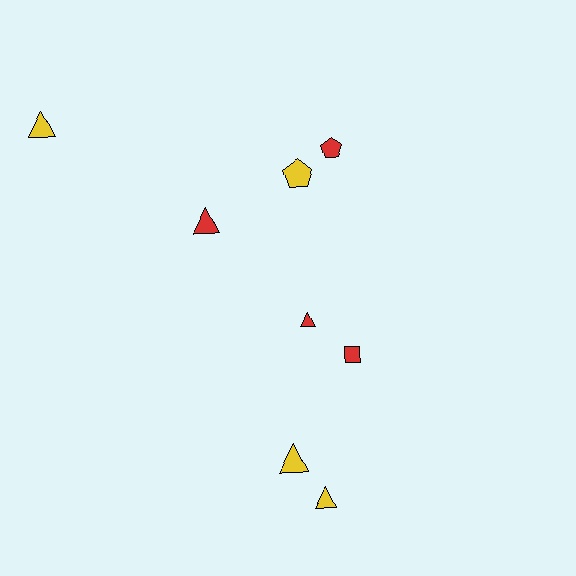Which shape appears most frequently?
Triangle, with 5 objects.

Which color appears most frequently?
Yellow, with 4 objects.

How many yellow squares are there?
There are no yellow squares.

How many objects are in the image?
There are 8 objects.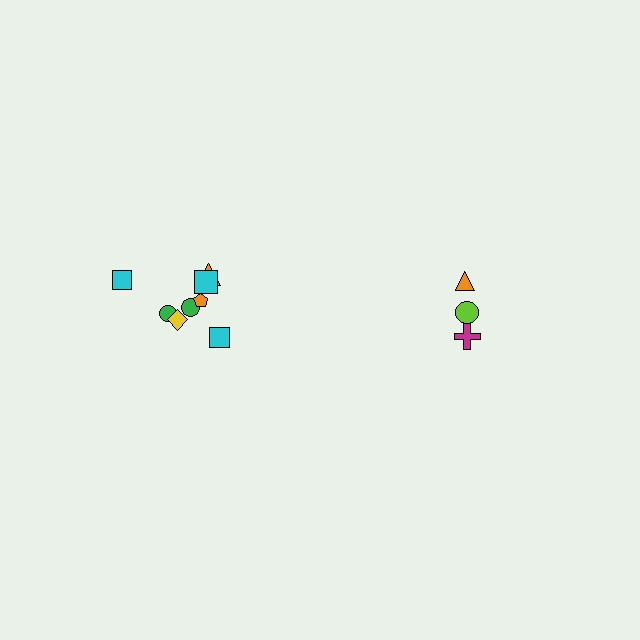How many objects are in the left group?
There are 8 objects.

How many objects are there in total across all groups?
There are 11 objects.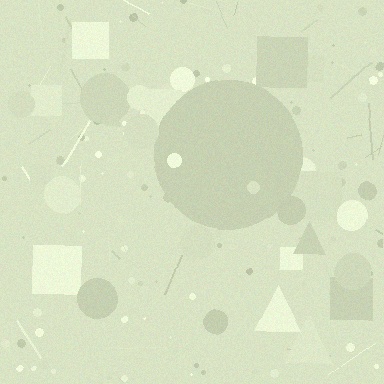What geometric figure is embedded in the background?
A circle is embedded in the background.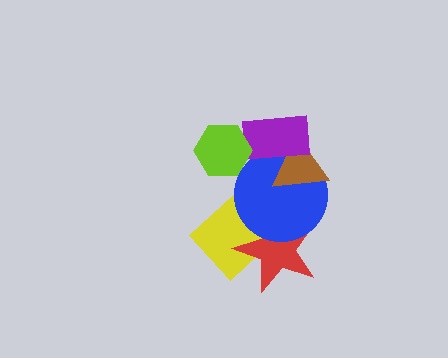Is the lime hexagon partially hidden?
No, no other shape covers it.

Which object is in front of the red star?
The blue circle is in front of the red star.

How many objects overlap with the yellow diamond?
2 objects overlap with the yellow diamond.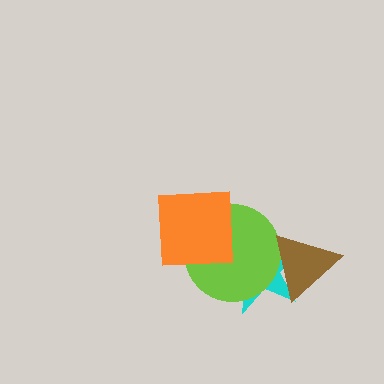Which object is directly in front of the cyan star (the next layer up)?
The lime circle is directly in front of the cyan star.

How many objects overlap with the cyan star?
3 objects overlap with the cyan star.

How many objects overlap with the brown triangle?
2 objects overlap with the brown triangle.